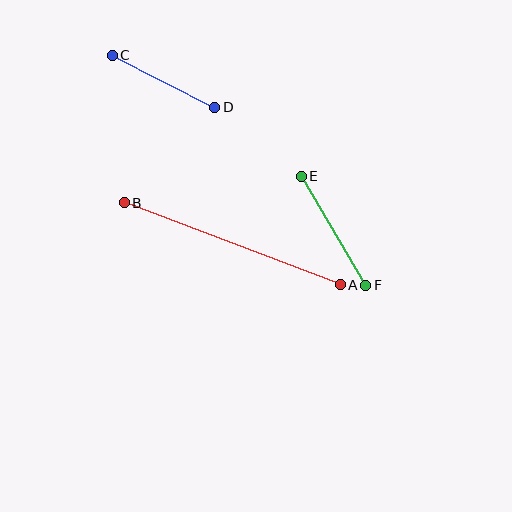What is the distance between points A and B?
The distance is approximately 231 pixels.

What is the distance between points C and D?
The distance is approximately 115 pixels.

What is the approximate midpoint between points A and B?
The midpoint is at approximately (232, 244) pixels.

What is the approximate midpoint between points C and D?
The midpoint is at approximately (164, 81) pixels.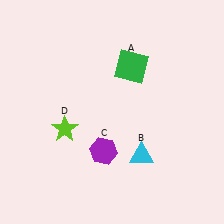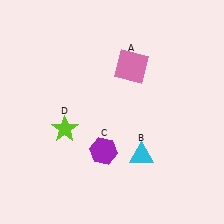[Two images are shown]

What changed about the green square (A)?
In Image 1, A is green. In Image 2, it changed to pink.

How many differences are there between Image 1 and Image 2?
There is 1 difference between the two images.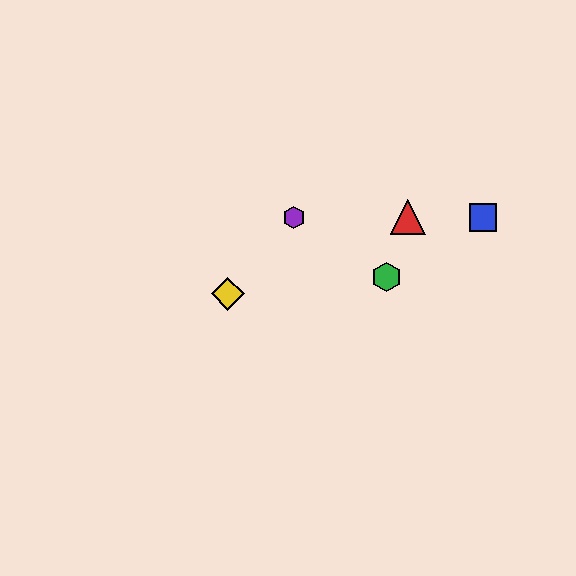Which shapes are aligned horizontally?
The red triangle, the blue square, the purple hexagon are aligned horizontally.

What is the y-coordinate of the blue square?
The blue square is at y≈217.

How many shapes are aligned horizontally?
3 shapes (the red triangle, the blue square, the purple hexagon) are aligned horizontally.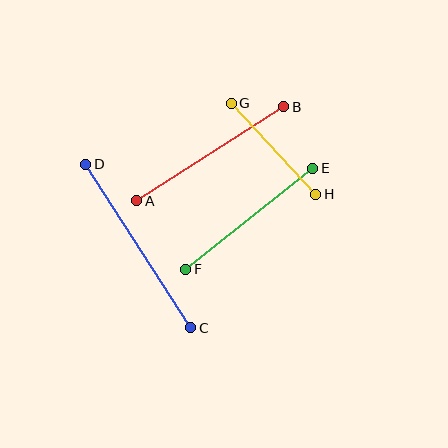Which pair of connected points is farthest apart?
Points C and D are farthest apart.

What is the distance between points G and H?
The distance is approximately 124 pixels.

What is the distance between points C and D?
The distance is approximately 195 pixels.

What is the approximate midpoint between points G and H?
The midpoint is at approximately (273, 149) pixels.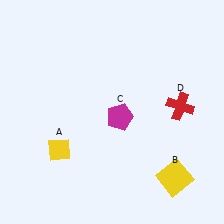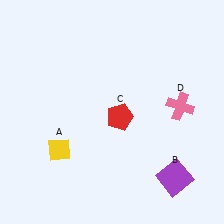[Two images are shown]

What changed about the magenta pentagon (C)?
In Image 1, C is magenta. In Image 2, it changed to red.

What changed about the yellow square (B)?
In Image 1, B is yellow. In Image 2, it changed to purple.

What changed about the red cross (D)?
In Image 1, D is red. In Image 2, it changed to pink.